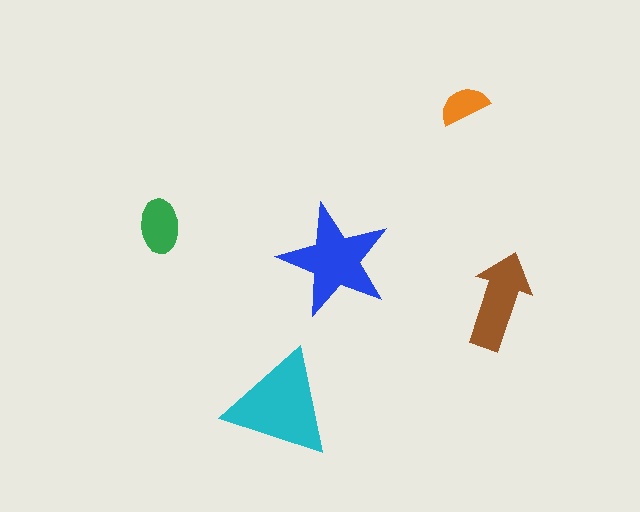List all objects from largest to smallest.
The cyan triangle, the blue star, the brown arrow, the green ellipse, the orange semicircle.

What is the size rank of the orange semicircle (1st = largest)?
5th.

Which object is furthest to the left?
The green ellipse is leftmost.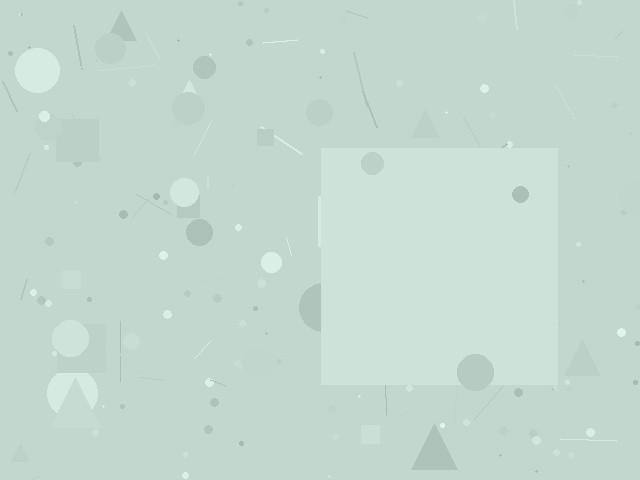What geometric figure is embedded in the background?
A square is embedded in the background.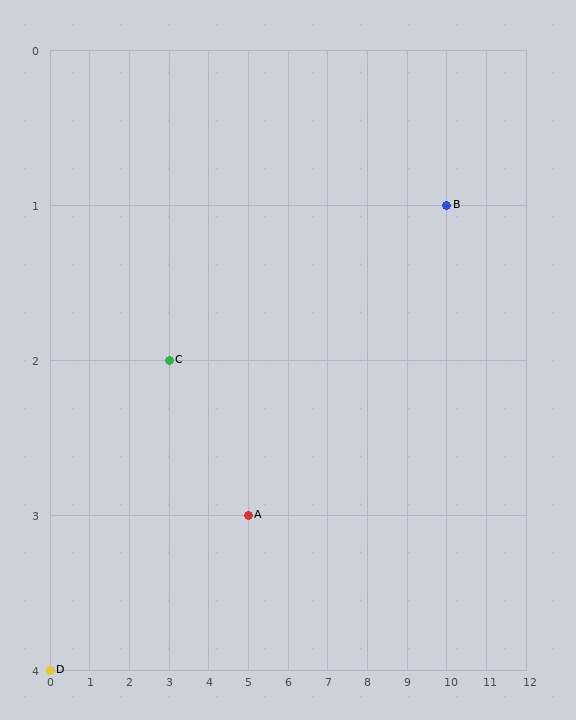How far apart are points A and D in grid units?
Points A and D are 5 columns and 1 row apart (about 5.1 grid units diagonally).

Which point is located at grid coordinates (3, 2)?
Point C is at (3, 2).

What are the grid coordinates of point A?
Point A is at grid coordinates (5, 3).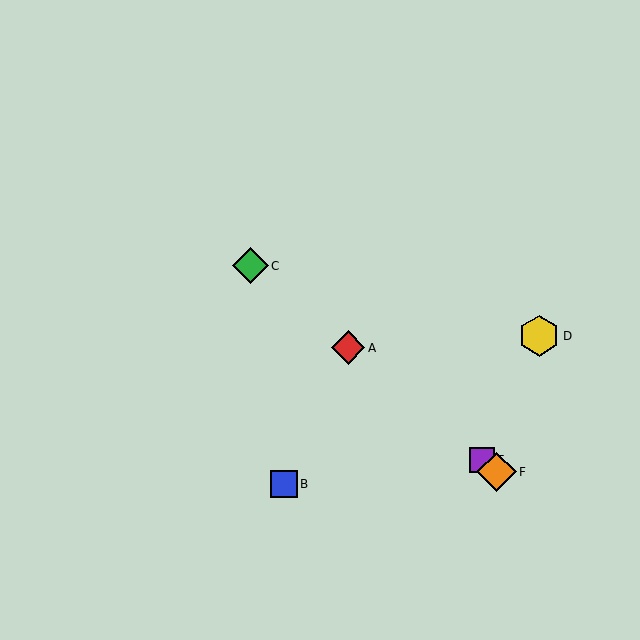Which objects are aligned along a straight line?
Objects A, C, E, F are aligned along a straight line.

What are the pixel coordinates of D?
Object D is at (539, 336).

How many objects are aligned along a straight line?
4 objects (A, C, E, F) are aligned along a straight line.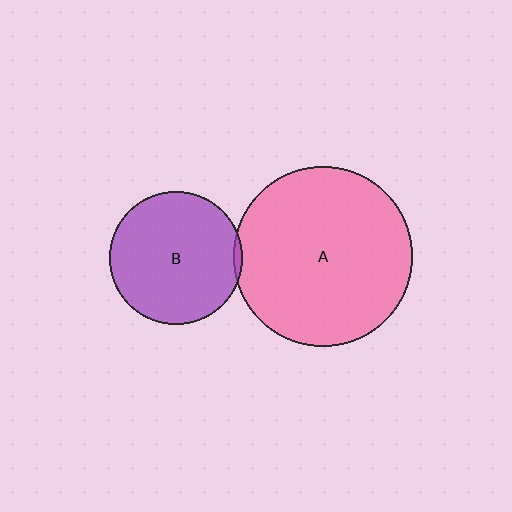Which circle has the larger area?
Circle A (pink).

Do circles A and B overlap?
Yes.